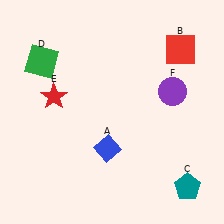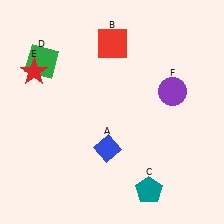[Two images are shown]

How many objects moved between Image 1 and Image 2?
3 objects moved between the two images.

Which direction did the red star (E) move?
The red star (E) moved up.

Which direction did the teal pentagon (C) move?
The teal pentagon (C) moved left.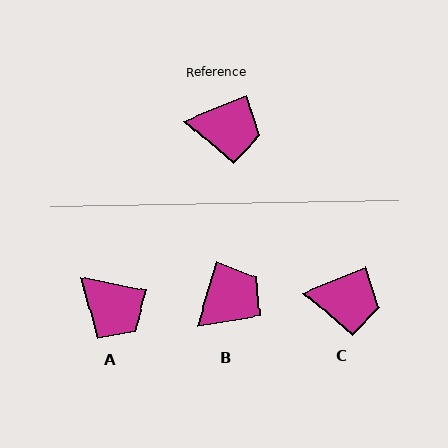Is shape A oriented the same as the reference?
No, it is off by about 35 degrees.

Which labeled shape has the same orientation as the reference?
C.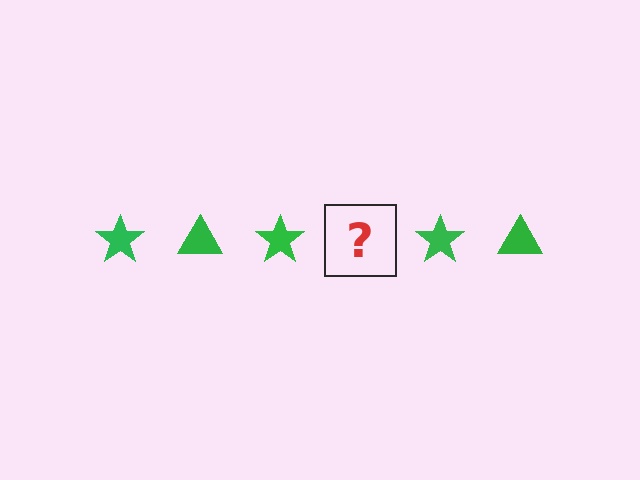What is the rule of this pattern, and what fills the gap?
The rule is that the pattern cycles through star, triangle shapes in green. The gap should be filled with a green triangle.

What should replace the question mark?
The question mark should be replaced with a green triangle.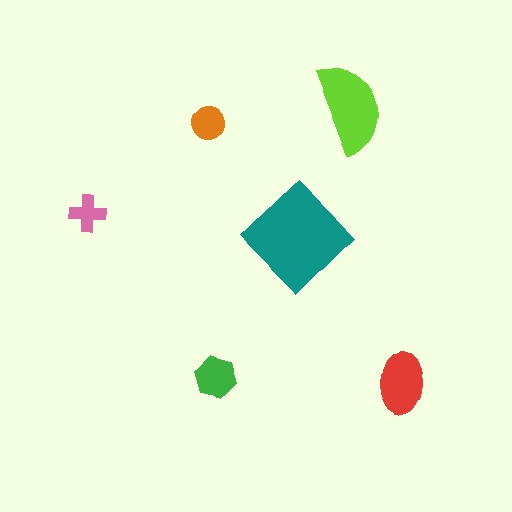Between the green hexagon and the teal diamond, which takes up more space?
The teal diamond.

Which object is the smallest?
The pink cross.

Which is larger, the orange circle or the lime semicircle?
The lime semicircle.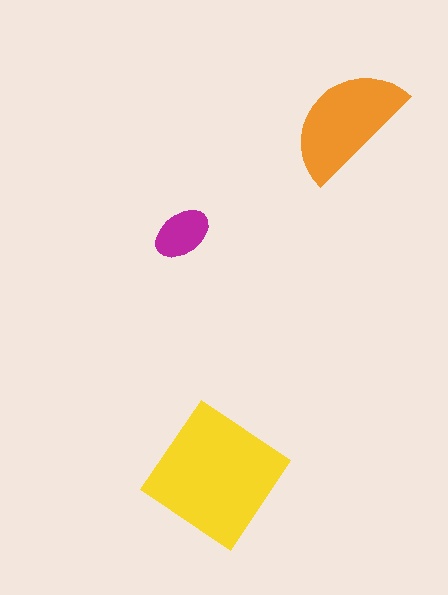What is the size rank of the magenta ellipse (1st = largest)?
3rd.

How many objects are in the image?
There are 3 objects in the image.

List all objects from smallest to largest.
The magenta ellipse, the orange semicircle, the yellow diamond.